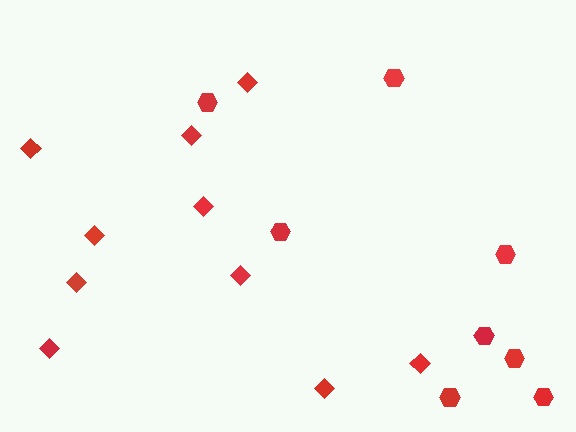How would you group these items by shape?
There are 2 groups: one group of diamonds (10) and one group of hexagons (8).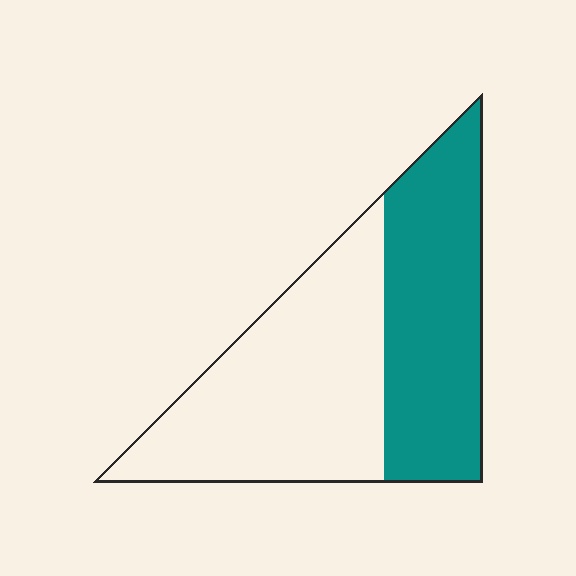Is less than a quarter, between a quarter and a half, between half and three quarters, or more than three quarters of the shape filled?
Between a quarter and a half.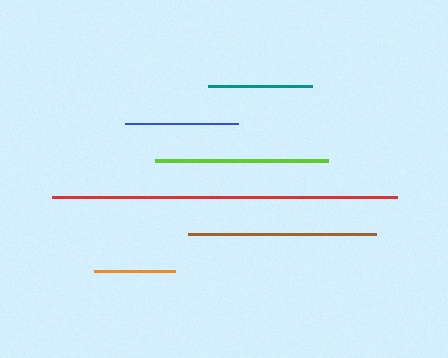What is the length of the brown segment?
The brown segment is approximately 188 pixels long.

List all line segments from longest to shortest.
From longest to shortest: red, brown, lime, blue, teal, orange.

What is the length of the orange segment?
The orange segment is approximately 80 pixels long.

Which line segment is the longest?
The red line is the longest at approximately 346 pixels.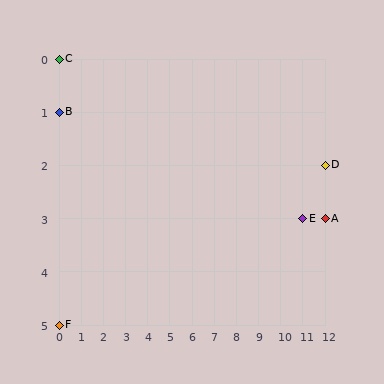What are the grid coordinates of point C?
Point C is at grid coordinates (0, 0).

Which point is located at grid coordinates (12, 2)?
Point D is at (12, 2).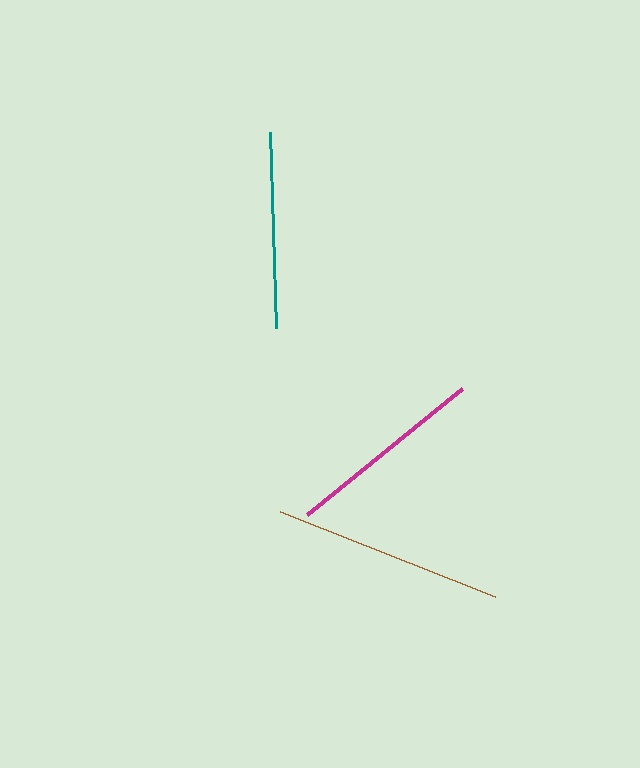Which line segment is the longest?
The brown line is the longest at approximately 231 pixels.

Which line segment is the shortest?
The teal line is the shortest at approximately 196 pixels.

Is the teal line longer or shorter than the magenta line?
The magenta line is longer than the teal line.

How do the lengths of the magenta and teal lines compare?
The magenta and teal lines are approximately the same length.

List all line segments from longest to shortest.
From longest to shortest: brown, magenta, teal.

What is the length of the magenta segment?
The magenta segment is approximately 199 pixels long.